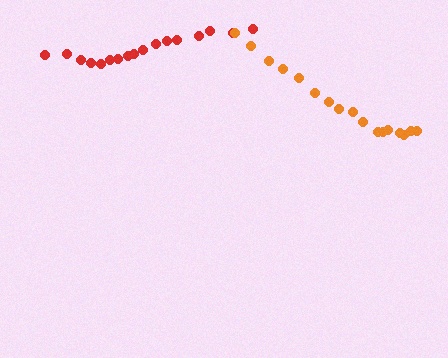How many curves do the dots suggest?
There are 2 distinct paths.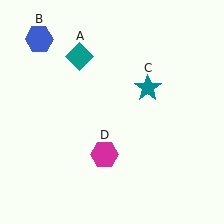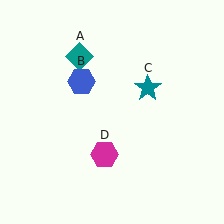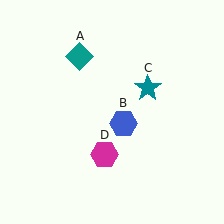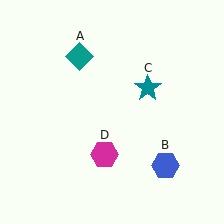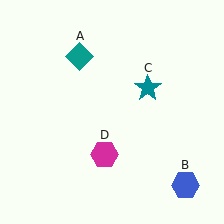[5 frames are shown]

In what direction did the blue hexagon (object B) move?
The blue hexagon (object B) moved down and to the right.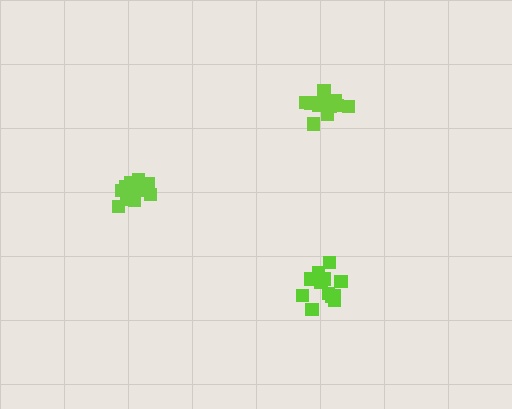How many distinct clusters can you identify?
There are 3 distinct clusters.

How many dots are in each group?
Group 1: 17 dots, Group 2: 12 dots, Group 3: 13 dots (42 total).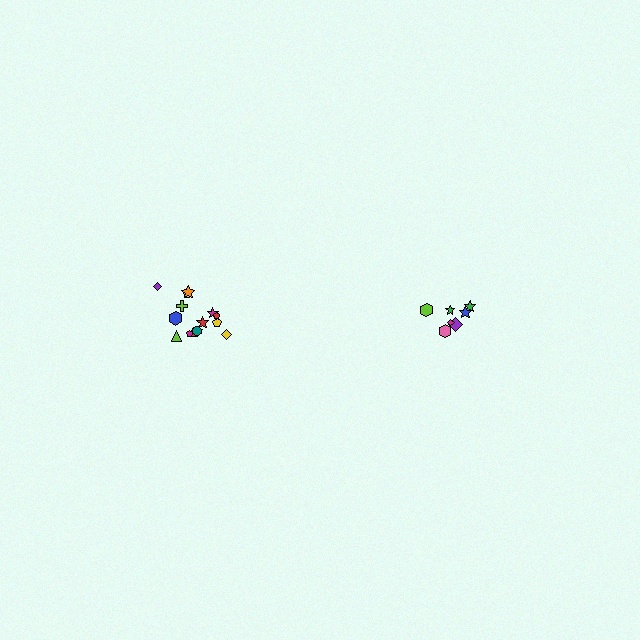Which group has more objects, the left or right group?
The left group.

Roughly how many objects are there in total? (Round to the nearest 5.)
Roughly 20 objects in total.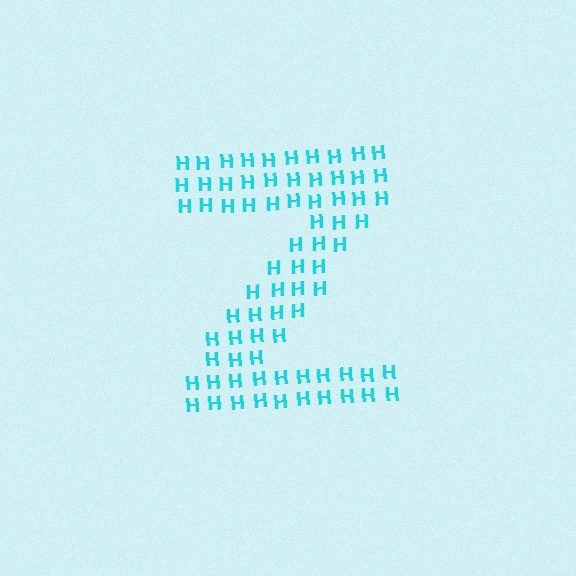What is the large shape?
The large shape is the letter Z.